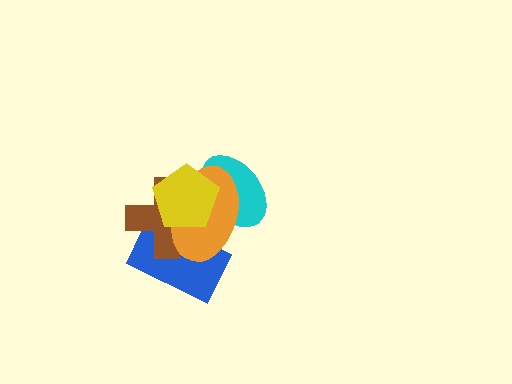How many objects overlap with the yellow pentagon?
4 objects overlap with the yellow pentagon.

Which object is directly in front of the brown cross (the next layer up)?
The cyan ellipse is directly in front of the brown cross.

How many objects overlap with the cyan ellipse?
3 objects overlap with the cyan ellipse.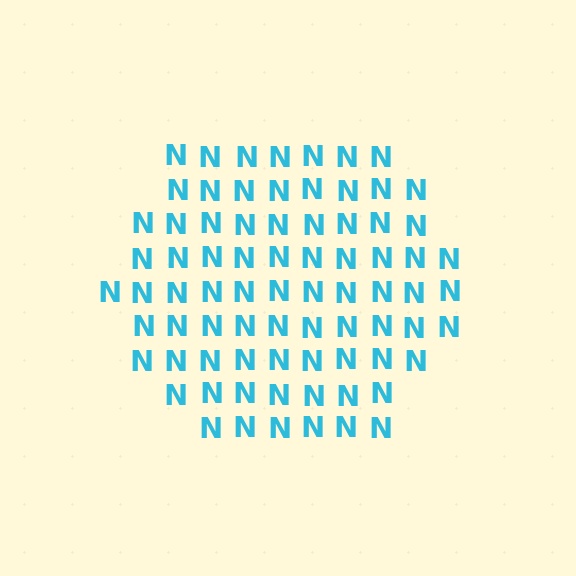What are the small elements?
The small elements are letter N's.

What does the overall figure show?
The overall figure shows a hexagon.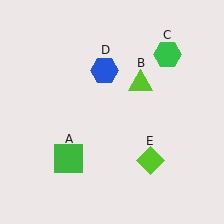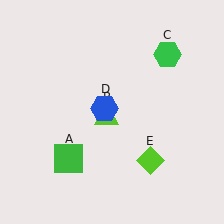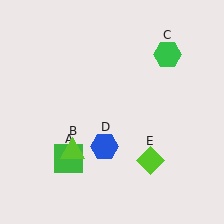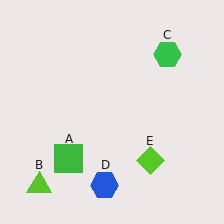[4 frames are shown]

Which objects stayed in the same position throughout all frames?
Green square (object A) and green hexagon (object C) and lime diamond (object E) remained stationary.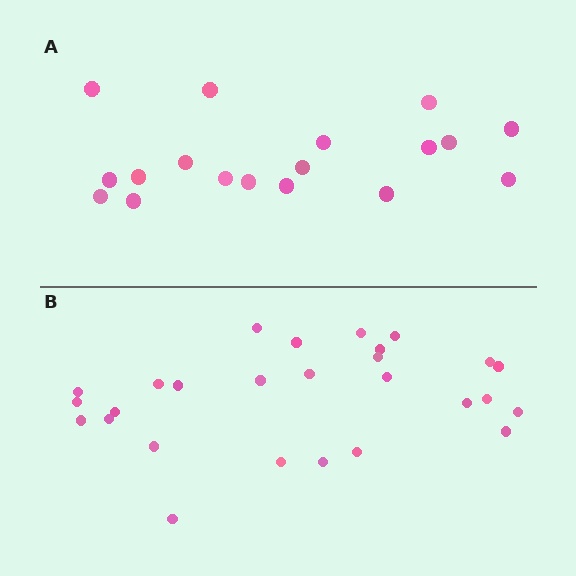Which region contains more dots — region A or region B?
Region B (the bottom region) has more dots.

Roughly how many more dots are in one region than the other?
Region B has roughly 8 or so more dots than region A.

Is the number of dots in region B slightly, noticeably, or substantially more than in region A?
Region B has substantially more. The ratio is roughly 1.5 to 1.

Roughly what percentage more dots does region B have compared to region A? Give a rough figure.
About 50% more.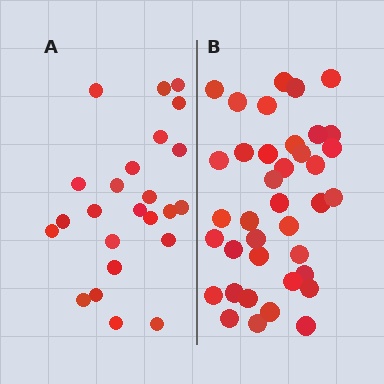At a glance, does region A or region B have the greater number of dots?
Region B (the right region) has more dots.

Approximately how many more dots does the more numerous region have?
Region B has approximately 15 more dots than region A.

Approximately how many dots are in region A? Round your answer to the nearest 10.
About 20 dots. (The exact count is 24, which rounds to 20.)